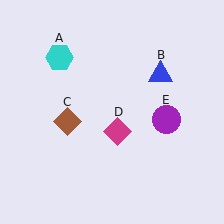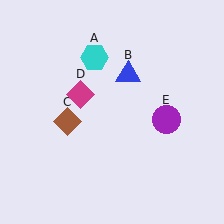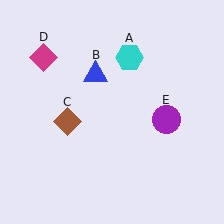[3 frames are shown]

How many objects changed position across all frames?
3 objects changed position: cyan hexagon (object A), blue triangle (object B), magenta diamond (object D).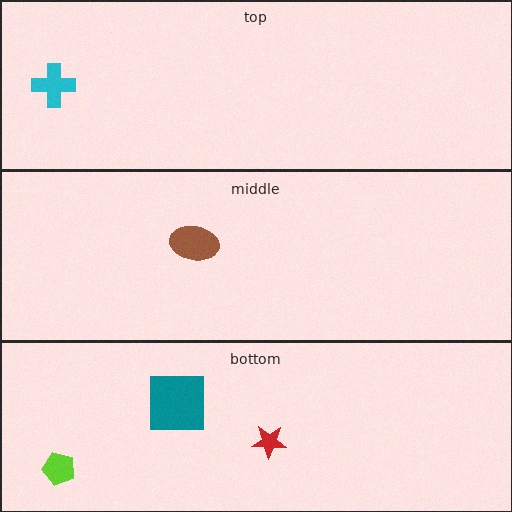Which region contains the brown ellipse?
The middle region.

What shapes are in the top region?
The cyan cross.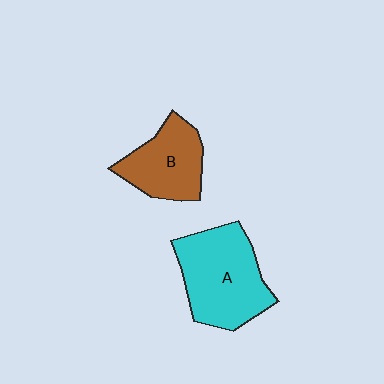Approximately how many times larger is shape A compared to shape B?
Approximately 1.4 times.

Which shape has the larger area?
Shape A (cyan).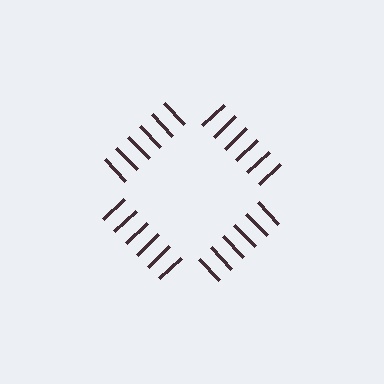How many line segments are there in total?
24 — 6 along each of the 4 edges.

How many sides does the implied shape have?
4 sides — the line-ends trace a square.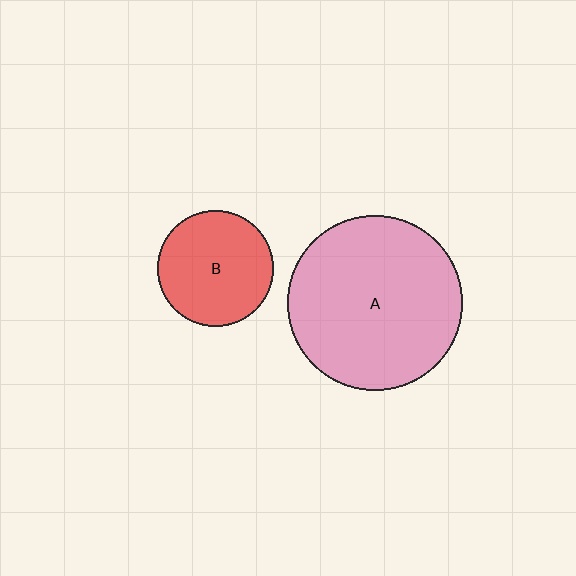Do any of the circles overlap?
No, none of the circles overlap.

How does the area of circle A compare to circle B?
Approximately 2.3 times.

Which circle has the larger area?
Circle A (pink).